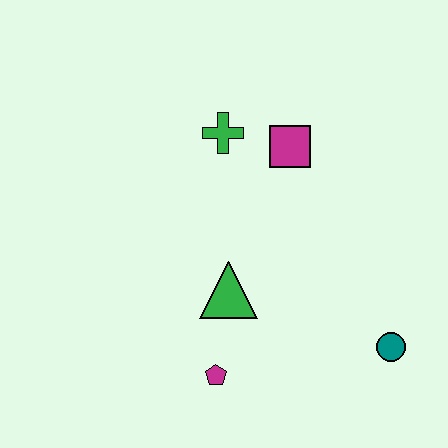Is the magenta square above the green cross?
No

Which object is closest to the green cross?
The magenta square is closest to the green cross.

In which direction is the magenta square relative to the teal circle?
The magenta square is above the teal circle.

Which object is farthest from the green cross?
The teal circle is farthest from the green cross.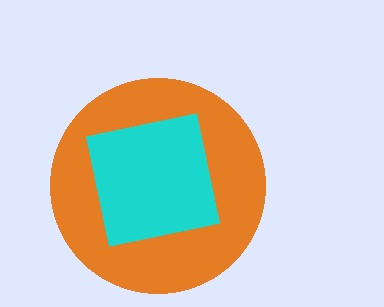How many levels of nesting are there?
2.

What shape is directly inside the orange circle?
The cyan square.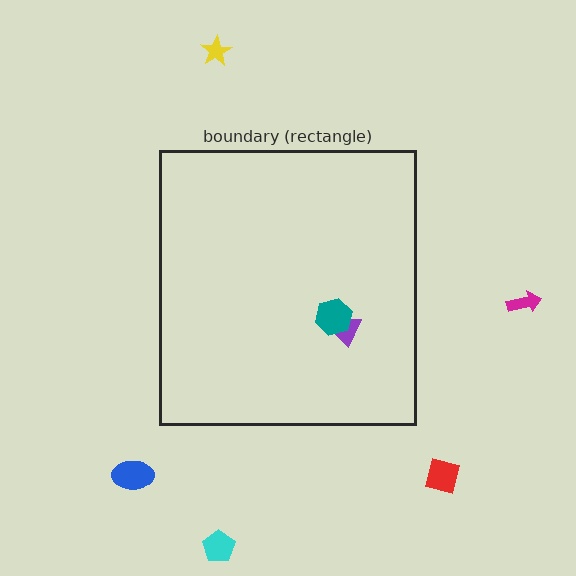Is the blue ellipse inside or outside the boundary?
Outside.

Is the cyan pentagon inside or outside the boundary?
Outside.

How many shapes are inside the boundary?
2 inside, 5 outside.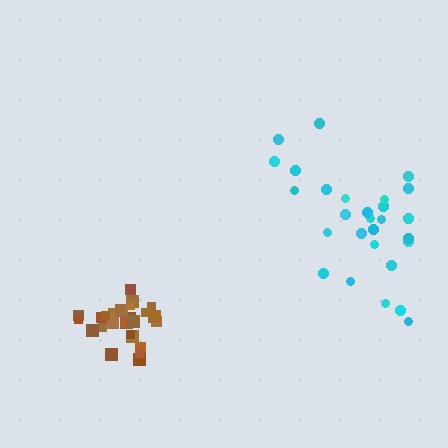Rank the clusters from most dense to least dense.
brown, cyan.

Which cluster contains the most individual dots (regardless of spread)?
Cyan (28).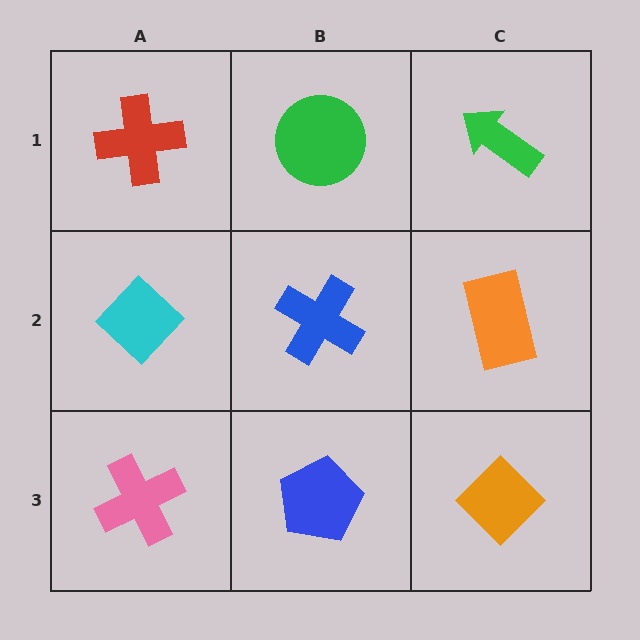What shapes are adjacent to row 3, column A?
A cyan diamond (row 2, column A), a blue pentagon (row 3, column B).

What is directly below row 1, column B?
A blue cross.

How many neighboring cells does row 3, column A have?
2.